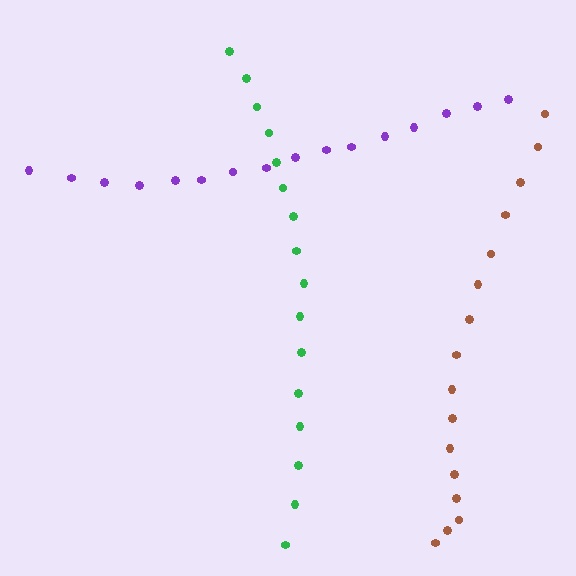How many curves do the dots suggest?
There are 3 distinct paths.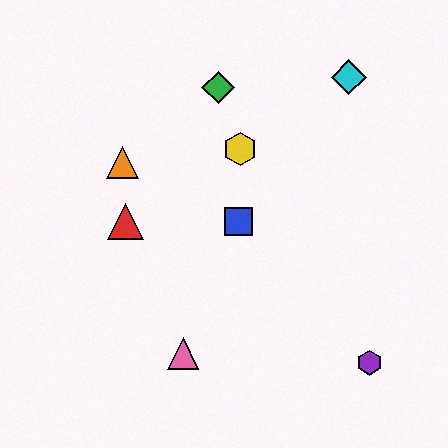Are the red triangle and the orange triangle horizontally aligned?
No, the red triangle is at y≈221 and the orange triangle is at y≈163.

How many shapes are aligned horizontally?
2 shapes (the red triangle, the blue square) are aligned horizontally.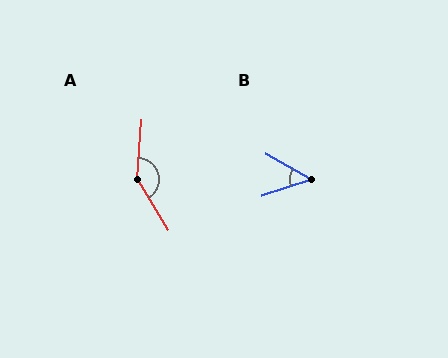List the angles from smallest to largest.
B (48°), A (144°).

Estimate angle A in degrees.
Approximately 144 degrees.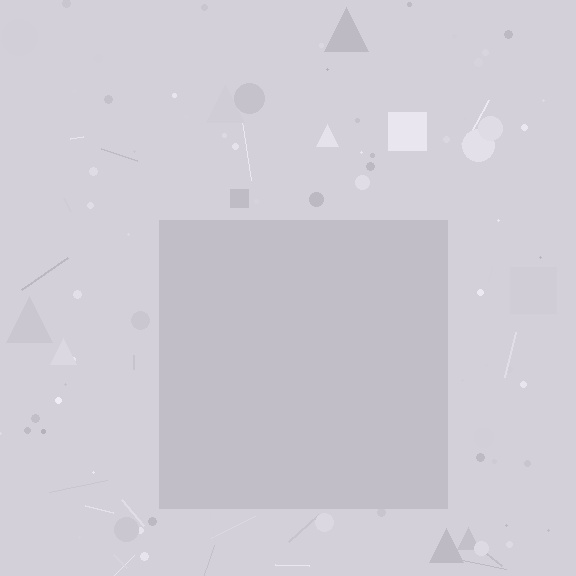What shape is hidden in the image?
A square is hidden in the image.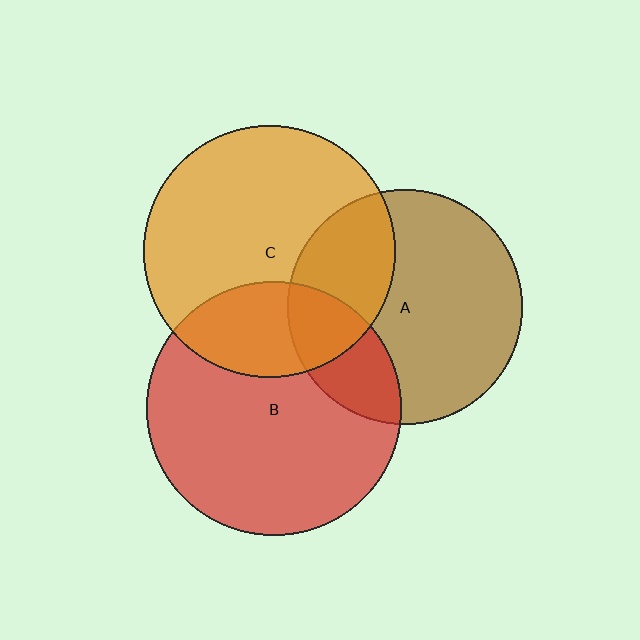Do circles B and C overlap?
Yes.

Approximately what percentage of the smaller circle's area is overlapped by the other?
Approximately 25%.